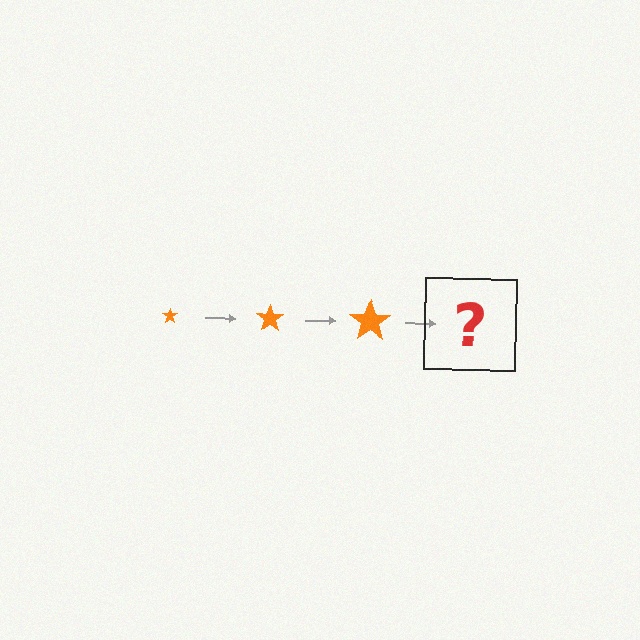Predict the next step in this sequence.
The next step is an orange star, larger than the previous one.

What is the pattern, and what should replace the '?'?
The pattern is that the star gets progressively larger each step. The '?' should be an orange star, larger than the previous one.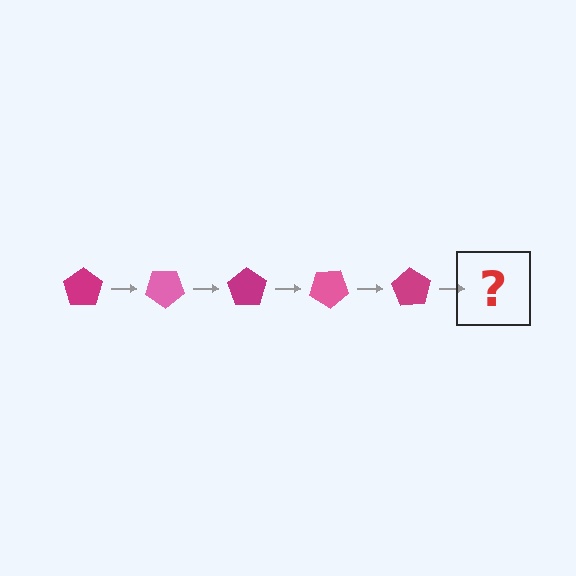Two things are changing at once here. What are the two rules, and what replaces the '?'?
The two rules are that it rotates 35 degrees each step and the color cycles through magenta and pink. The '?' should be a pink pentagon, rotated 175 degrees from the start.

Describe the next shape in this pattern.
It should be a pink pentagon, rotated 175 degrees from the start.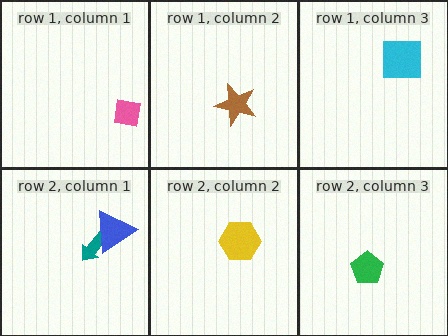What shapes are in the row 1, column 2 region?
The brown star.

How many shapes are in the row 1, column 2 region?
1.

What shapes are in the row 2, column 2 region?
The yellow hexagon.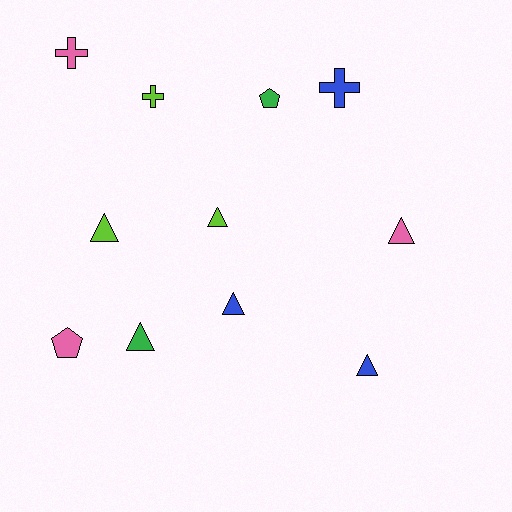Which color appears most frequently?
Pink, with 3 objects.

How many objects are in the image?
There are 11 objects.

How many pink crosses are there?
There is 1 pink cross.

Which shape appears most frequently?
Triangle, with 6 objects.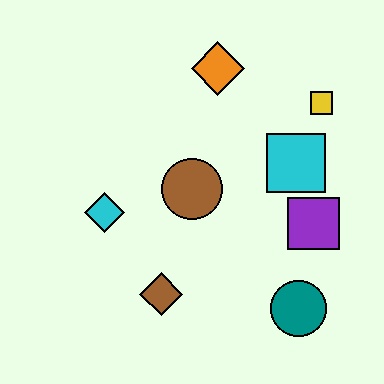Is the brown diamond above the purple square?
No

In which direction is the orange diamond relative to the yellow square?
The orange diamond is to the left of the yellow square.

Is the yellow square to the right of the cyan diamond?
Yes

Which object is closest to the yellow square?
The cyan square is closest to the yellow square.